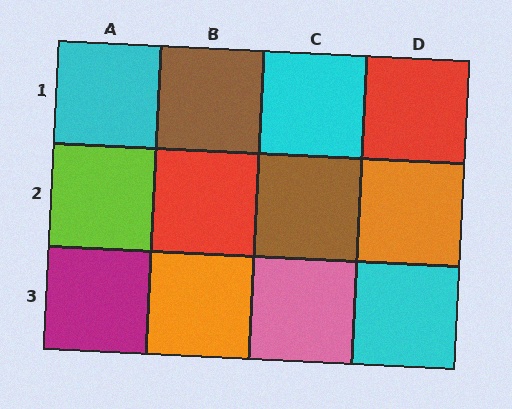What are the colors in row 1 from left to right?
Cyan, brown, cyan, red.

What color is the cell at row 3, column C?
Pink.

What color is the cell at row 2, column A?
Lime.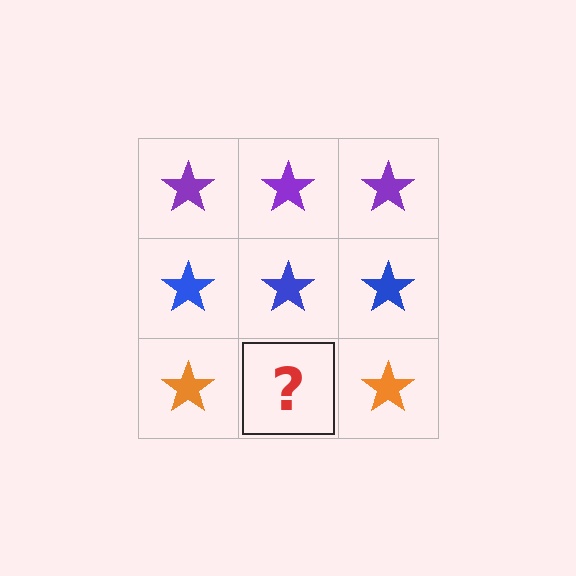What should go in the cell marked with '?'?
The missing cell should contain an orange star.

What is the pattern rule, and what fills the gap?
The rule is that each row has a consistent color. The gap should be filled with an orange star.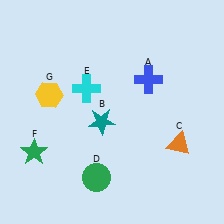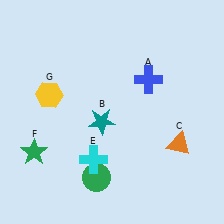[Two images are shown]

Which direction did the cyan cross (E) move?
The cyan cross (E) moved down.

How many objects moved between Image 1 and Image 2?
1 object moved between the two images.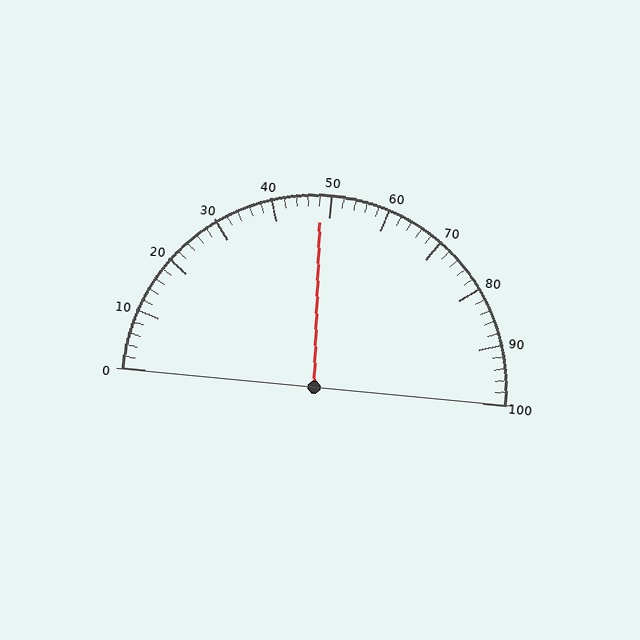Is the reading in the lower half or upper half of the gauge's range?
The reading is in the lower half of the range (0 to 100).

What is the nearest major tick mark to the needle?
The nearest major tick mark is 50.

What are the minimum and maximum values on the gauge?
The gauge ranges from 0 to 100.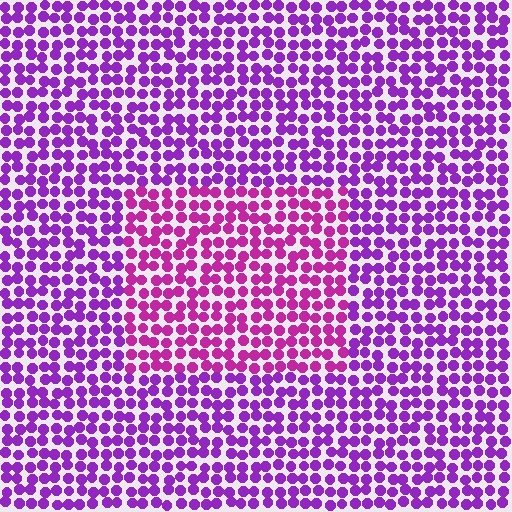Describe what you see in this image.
The image is filled with small purple elements in a uniform arrangement. A rectangle-shaped region is visible where the elements are tinted to a slightly different hue, forming a subtle color boundary.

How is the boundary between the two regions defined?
The boundary is defined purely by a slight shift in hue (about 30 degrees). Spacing, size, and orientation are identical on both sides.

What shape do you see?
I see a rectangle.